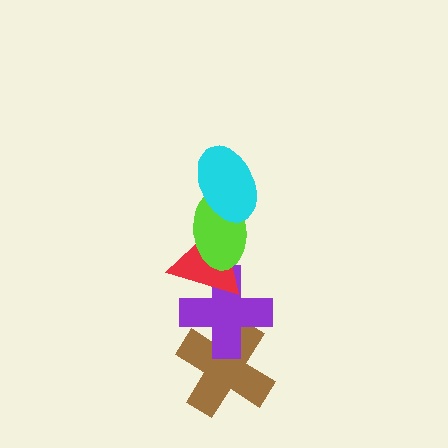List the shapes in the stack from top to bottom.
From top to bottom: the cyan ellipse, the lime ellipse, the red triangle, the purple cross, the brown cross.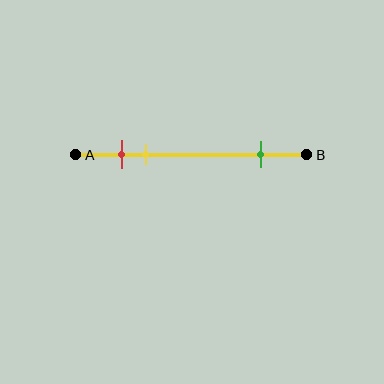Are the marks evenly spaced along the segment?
No, the marks are not evenly spaced.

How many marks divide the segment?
There are 3 marks dividing the segment.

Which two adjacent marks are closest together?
The red and yellow marks are the closest adjacent pair.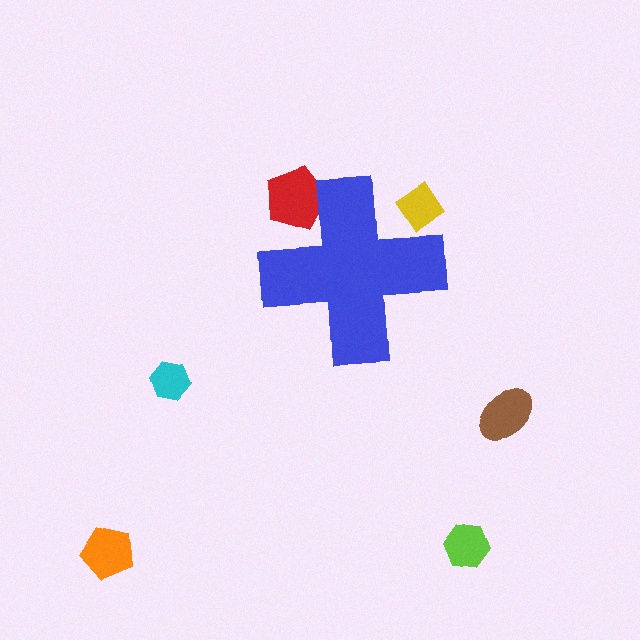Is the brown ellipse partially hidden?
No, the brown ellipse is fully visible.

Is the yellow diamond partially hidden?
Yes, the yellow diamond is partially hidden behind the blue cross.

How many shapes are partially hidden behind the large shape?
2 shapes are partially hidden.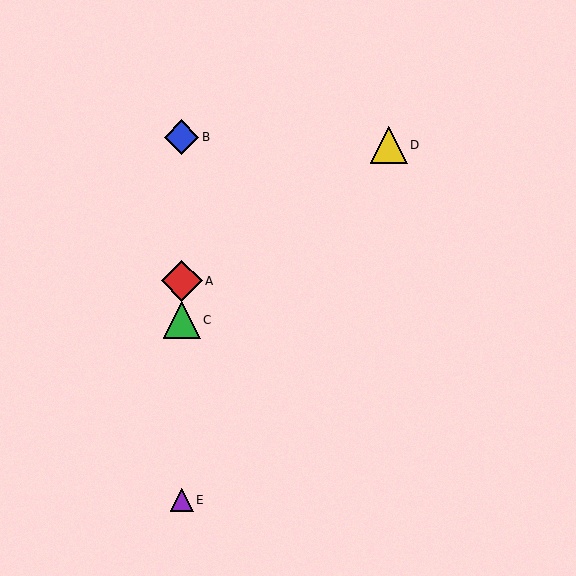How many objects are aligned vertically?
4 objects (A, B, C, E) are aligned vertically.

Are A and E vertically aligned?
Yes, both are at x≈182.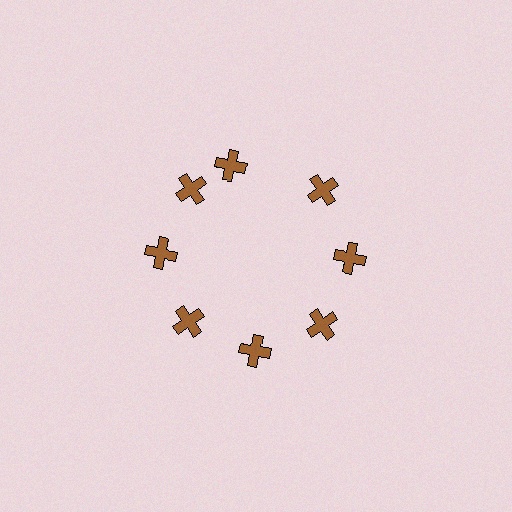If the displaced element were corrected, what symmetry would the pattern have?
It would have 8-fold rotational symmetry — the pattern would map onto itself every 45 degrees.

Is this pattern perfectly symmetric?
No. The 8 brown crosses are arranged in a ring, but one element near the 12 o'clock position is rotated out of alignment along the ring, breaking the 8-fold rotational symmetry.